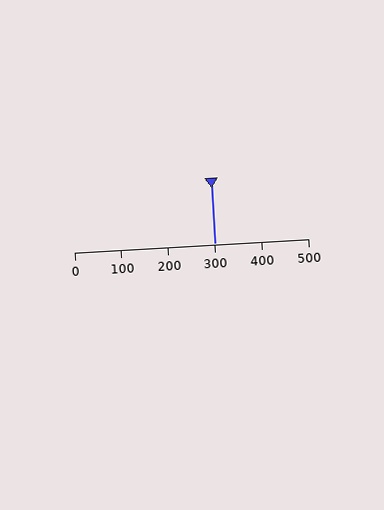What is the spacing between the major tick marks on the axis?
The major ticks are spaced 100 apart.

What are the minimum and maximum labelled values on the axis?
The axis runs from 0 to 500.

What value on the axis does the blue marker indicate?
The marker indicates approximately 300.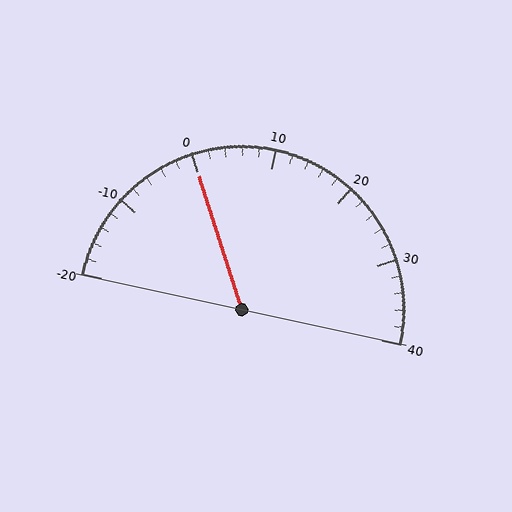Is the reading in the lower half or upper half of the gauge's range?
The reading is in the lower half of the range (-20 to 40).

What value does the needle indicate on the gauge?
The needle indicates approximately 0.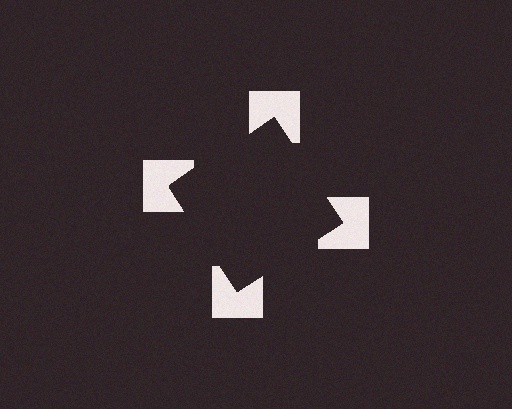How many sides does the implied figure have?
4 sides.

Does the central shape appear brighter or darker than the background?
It typically appears slightly darker than the background, even though no actual brightness change is drawn.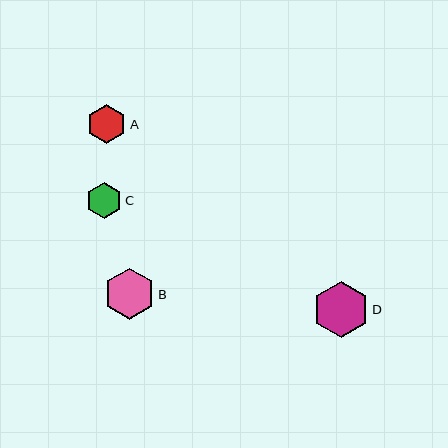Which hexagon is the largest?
Hexagon D is the largest with a size of approximately 56 pixels.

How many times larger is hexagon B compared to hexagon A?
Hexagon B is approximately 1.3 times the size of hexagon A.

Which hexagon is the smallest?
Hexagon C is the smallest with a size of approximately 36 pixels.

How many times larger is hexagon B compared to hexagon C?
Hexagon B is approximately 1.4 times the size of hexagon C.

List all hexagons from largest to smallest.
From largest to smallest: D, B, A, C.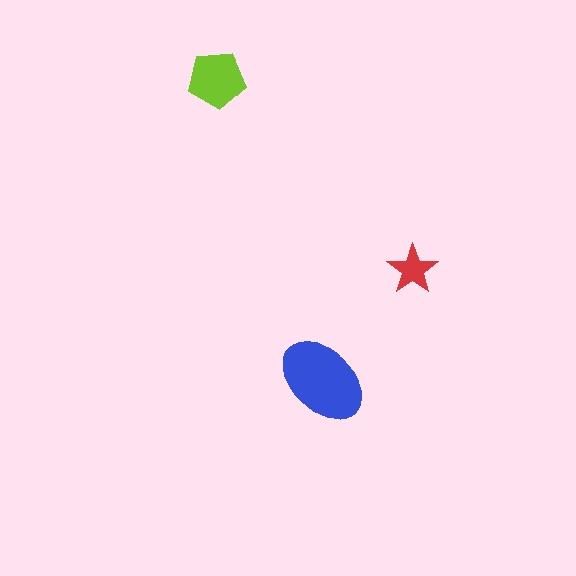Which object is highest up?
The lime pentagon is topmost.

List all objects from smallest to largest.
The red star, the lime pentagon, the blue ellipse.